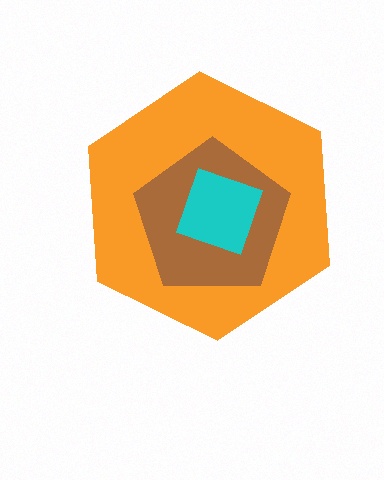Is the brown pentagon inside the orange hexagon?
Yes.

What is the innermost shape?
The cyan diamond.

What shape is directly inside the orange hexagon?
The brown pentagon.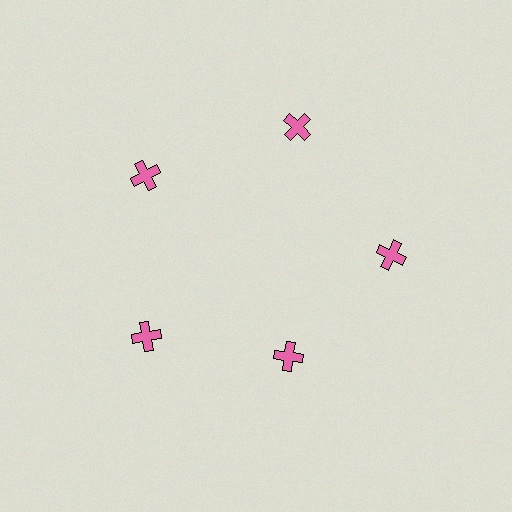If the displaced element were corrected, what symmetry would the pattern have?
It would have 5-fold rotational symmetry — the pattern would map onto itself every 72 degrees.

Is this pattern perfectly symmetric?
No. The 5 pink crosses are arranged in a ring, but one element near the 5 o'clock position is pulled inward toward the center, breaking the 5-fold rotational symmetry.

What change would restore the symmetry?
The symmetry would be restored by moving it outward, back onto the ring so that all 5 crosses sit at equal angles and equal distance from the center.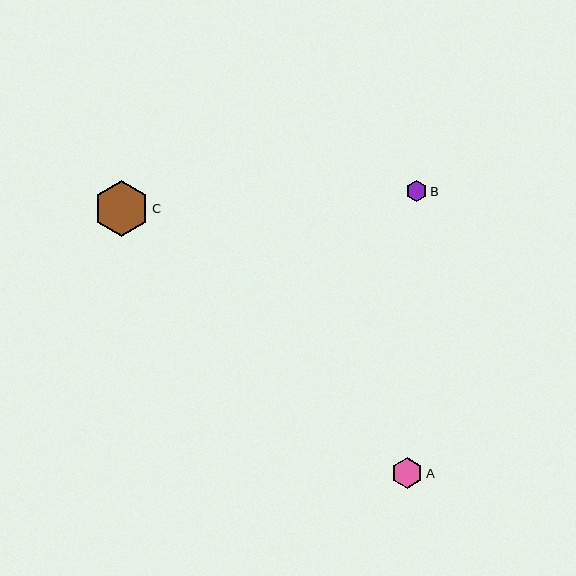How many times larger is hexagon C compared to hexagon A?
Hexagon C is approximately 1.8 times the size of hexagon A.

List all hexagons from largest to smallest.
From largest to smallest: C, A, B.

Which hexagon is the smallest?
Hexagon B is the smallest with a size of approximately 21 pixels.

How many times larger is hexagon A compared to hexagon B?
Hexagon A is approximately 1.5 times the size of hexagon B.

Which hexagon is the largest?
Hexagon C is the largest with a size of approximately 56 pixels.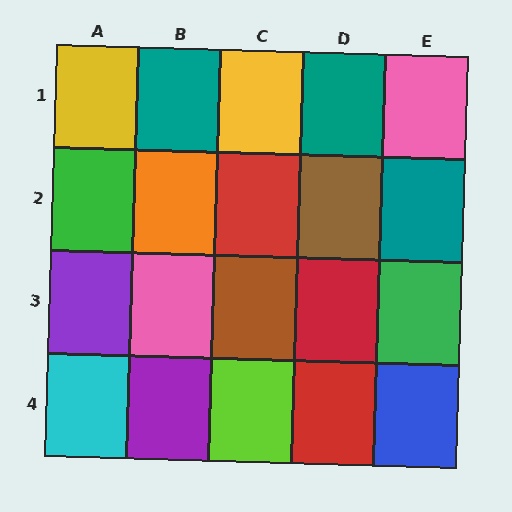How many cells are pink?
2 cells are pink.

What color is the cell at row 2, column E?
Teal.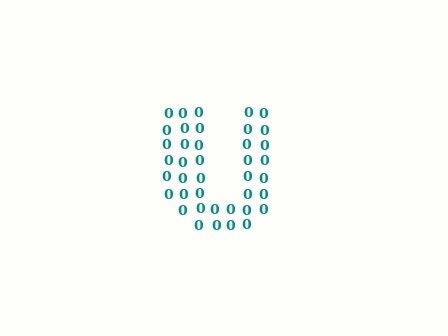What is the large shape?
The large shape is the letter U.